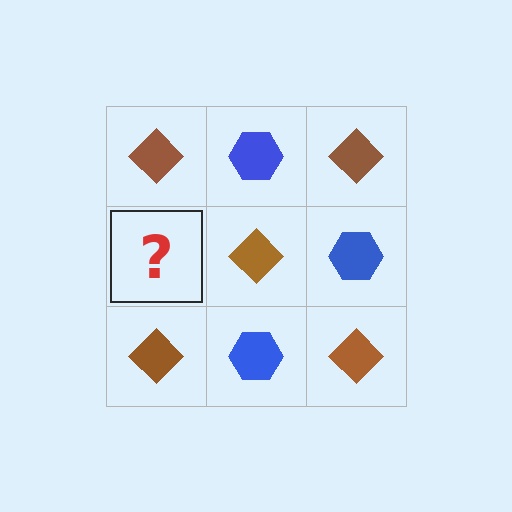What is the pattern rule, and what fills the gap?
The rule is that it alternates brown diamond and blue hexagon in a checkerboard pattern. The gap should be filled with a blue hexagon.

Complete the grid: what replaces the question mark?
The question mark should be replaced with a blue hexagon.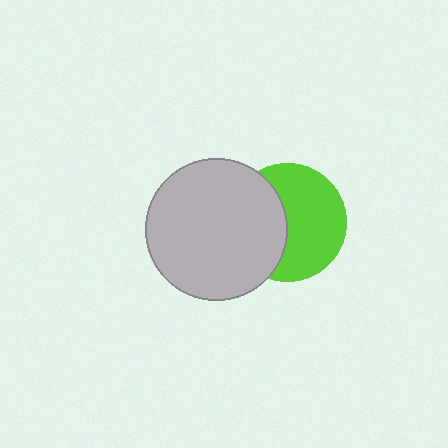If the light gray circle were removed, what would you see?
You would see the complete lime circle.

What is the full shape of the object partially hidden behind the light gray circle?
The partially hidden object is a lime circle.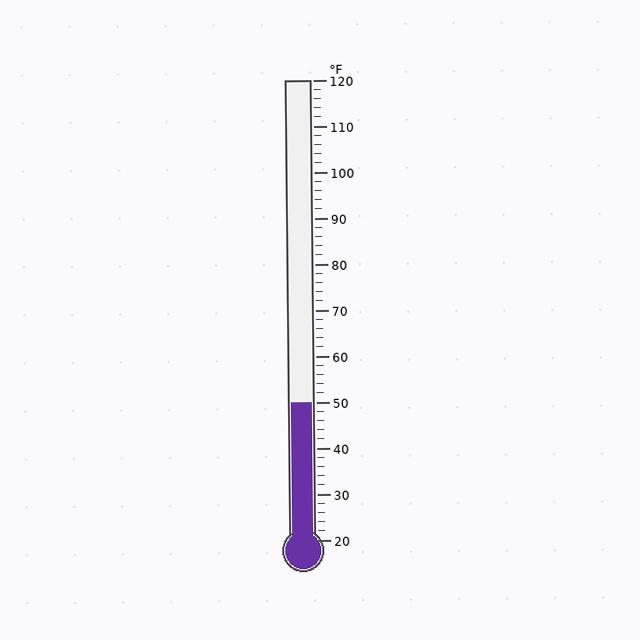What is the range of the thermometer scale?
The thermometer scale ranges from 20°F to 120°F.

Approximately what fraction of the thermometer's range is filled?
The thermometer is filled to approximately 30% of its range.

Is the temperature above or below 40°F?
The temperature is above 40°F.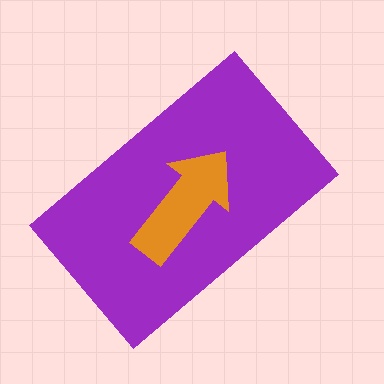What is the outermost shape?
The purple rectangle.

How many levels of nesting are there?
2.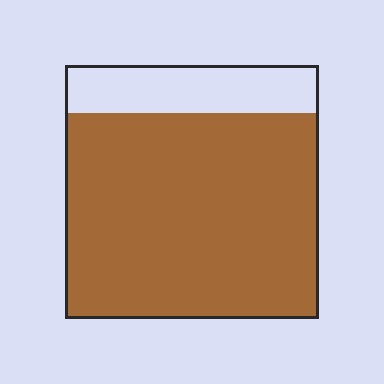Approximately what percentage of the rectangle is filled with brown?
Approximately 80%.